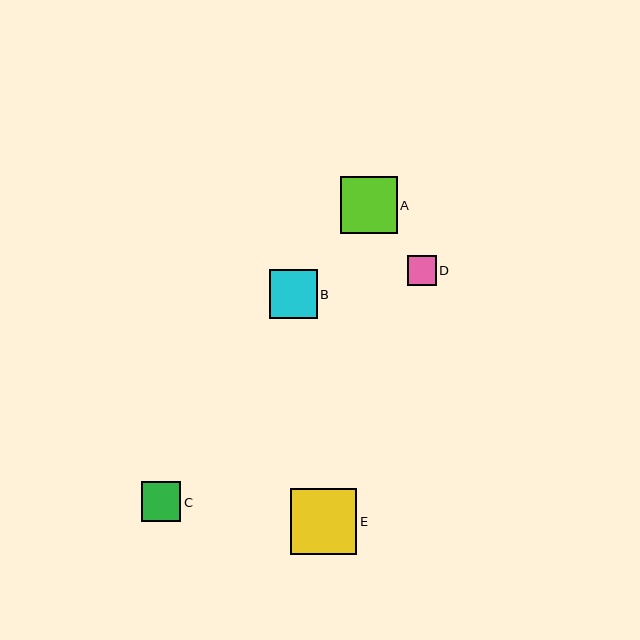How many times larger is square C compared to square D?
Square C is approximately 1.3 times the size of square D.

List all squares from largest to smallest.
From largest to smallest: E, A, B, C, D.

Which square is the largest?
Square E is the largest with a size of approximately 66 pixels.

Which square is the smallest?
Square D is the smallest with a size of approximately 29 pixels.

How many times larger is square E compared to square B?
Square E is approximately 1.4 times the size of square B.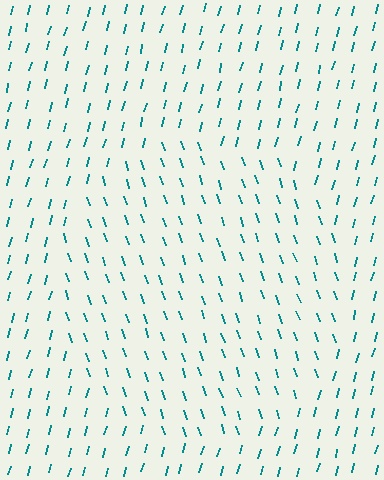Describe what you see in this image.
The image is filled with small teal line segments. A circle region in the image has lines oriented differently from the surrounding lines, creating a visible texture boundary.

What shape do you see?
I see a circle.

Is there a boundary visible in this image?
Yes, there is a texture boundary formed by a change in line orientation.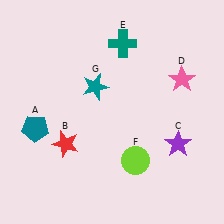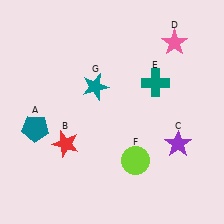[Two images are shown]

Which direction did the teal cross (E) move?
The teal cross (E) moved down.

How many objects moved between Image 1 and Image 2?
2 objects moved between the two images.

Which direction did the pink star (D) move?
The pink star (D) moved up.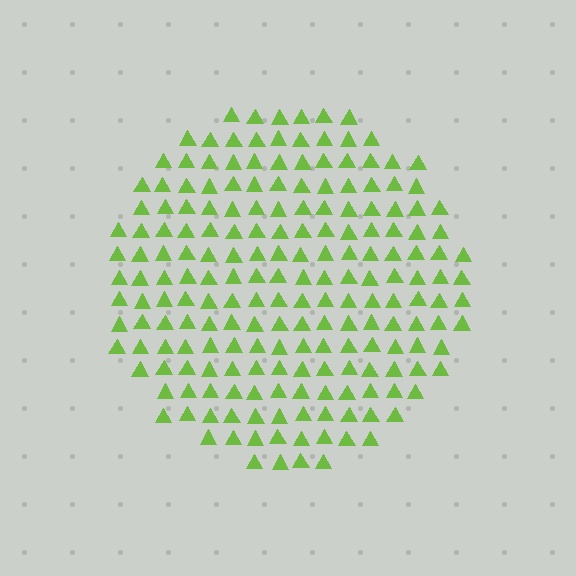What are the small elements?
The small elements are triangles.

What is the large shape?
The large shape is a circle.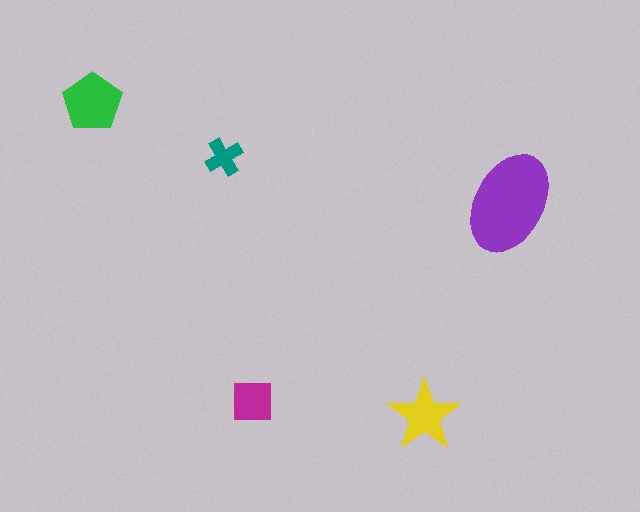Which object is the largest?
The purple ellipse.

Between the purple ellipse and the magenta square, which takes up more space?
The purple ellipse.